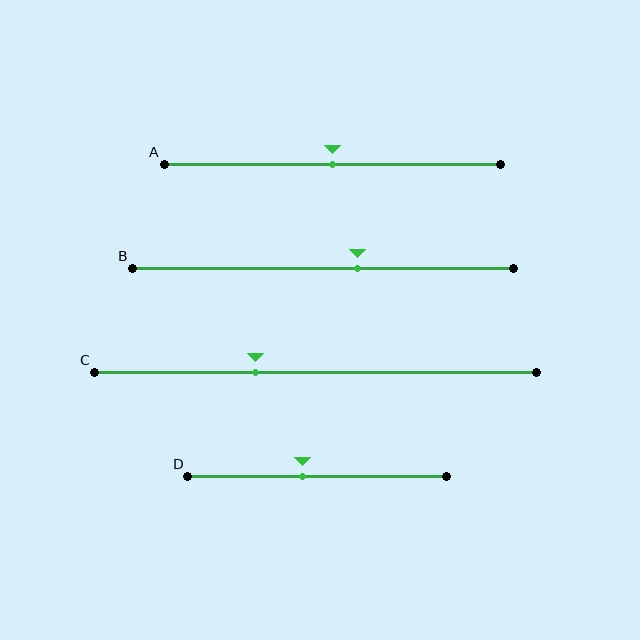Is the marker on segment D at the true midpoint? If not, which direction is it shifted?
No, the marker on segment D is shifted to the left by about 6% of the segment length.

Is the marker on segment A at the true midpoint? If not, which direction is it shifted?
Yes, the marker on segment A is at the true midpoint.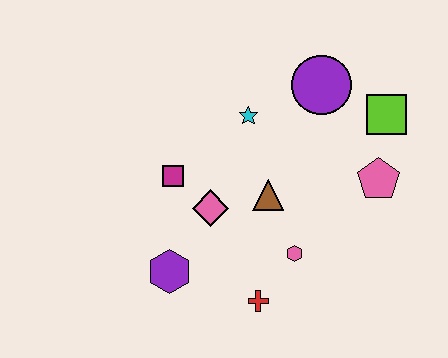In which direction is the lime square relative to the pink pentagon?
The lime square is above the pink pentagon.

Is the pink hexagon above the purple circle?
No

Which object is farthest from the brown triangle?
The lime square is farthest from the brown triangle.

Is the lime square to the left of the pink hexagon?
No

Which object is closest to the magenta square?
The pink diamond is closest to the magenta square.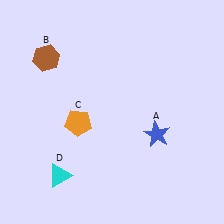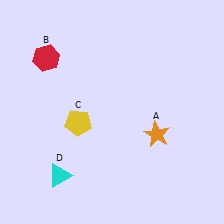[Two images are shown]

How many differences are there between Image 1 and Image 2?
There are 3 differences between the two images.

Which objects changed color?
A changed from blue to orange. B changed from brown to red. C changed from orange to yellow.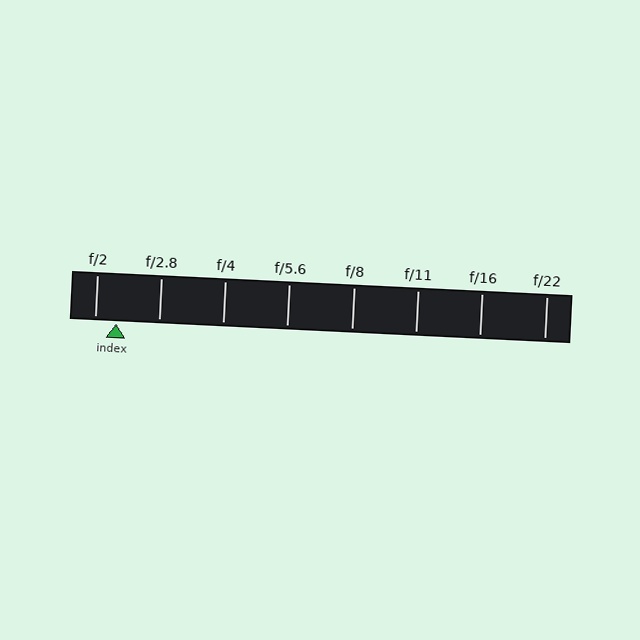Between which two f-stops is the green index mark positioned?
The index mark is between f/2 and f/2.8.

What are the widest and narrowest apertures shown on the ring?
The widest aperture shown is f/2 and the narrowest is f/22.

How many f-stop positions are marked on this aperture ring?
There are 8 f-stop positions marked.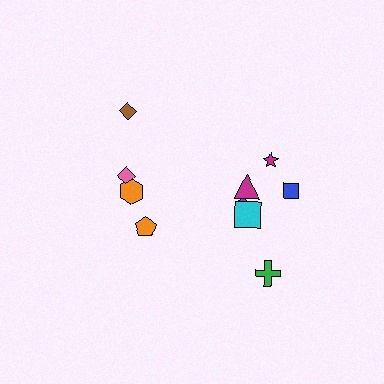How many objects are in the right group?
There are 6 objects.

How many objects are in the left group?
There are 4 objects.